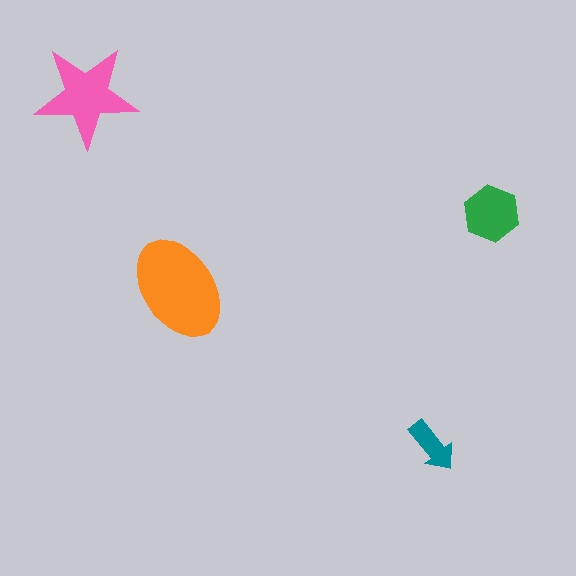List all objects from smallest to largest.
The teal arrow, the green hexagon, the pink star, the orange ellipse.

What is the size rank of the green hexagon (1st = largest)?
3rd.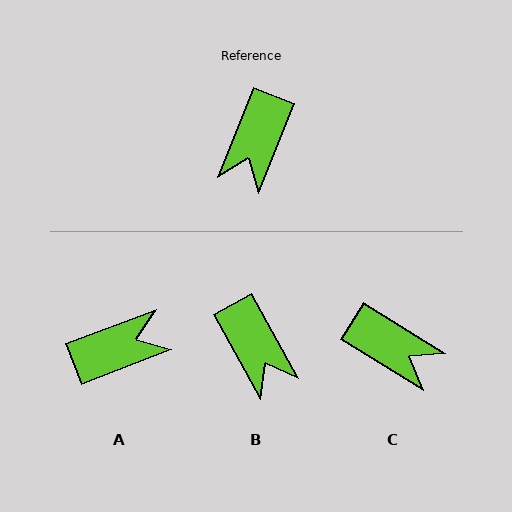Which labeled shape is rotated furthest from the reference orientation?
A, about 133 degrees away.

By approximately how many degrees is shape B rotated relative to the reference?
Approximately 51 degrees counter-clockwise.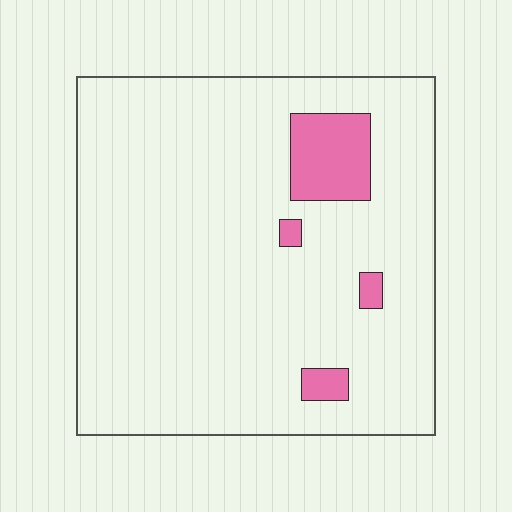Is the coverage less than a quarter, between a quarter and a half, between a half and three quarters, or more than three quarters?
Less than a quarter.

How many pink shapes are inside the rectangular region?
4.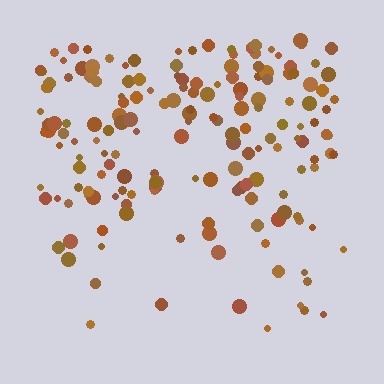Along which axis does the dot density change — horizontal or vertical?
Vertical.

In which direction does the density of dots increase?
From bottom to top, with the top side densest.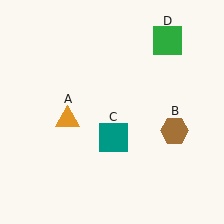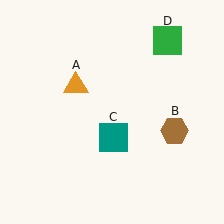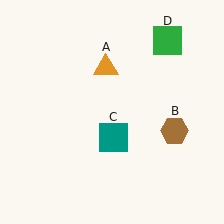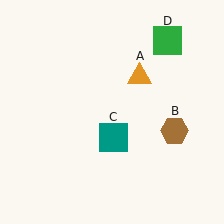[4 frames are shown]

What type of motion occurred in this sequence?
The orange triangle (object A) rotated clockwise around the center of the scene.